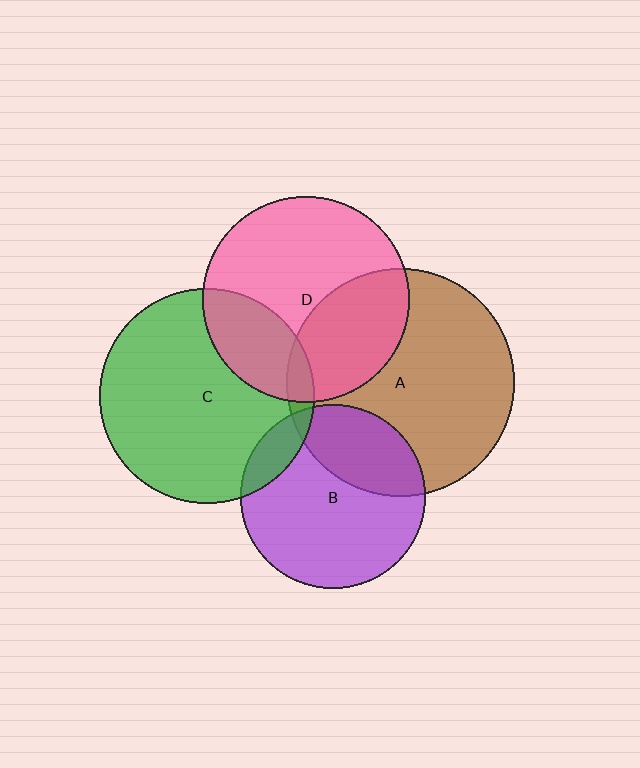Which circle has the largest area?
Circle A (brown).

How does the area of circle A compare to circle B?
Approximately 1.5 times.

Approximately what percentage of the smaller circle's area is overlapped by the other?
Approximately 5%.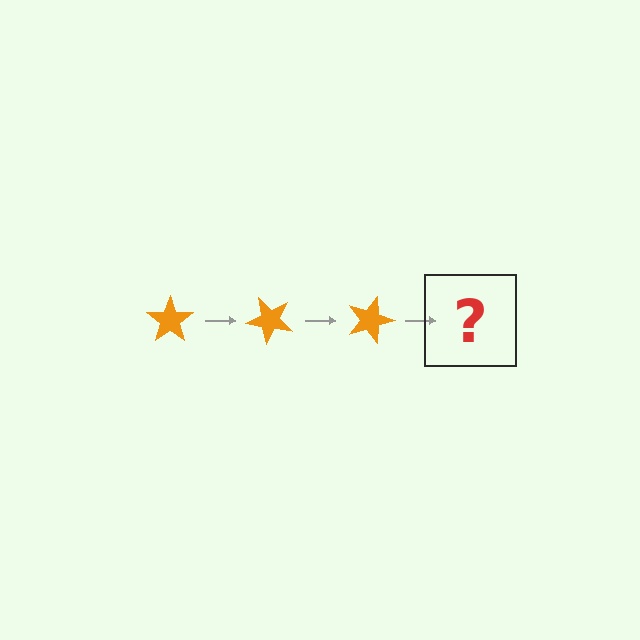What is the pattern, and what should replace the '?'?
The pattern is that the star rotates 45 degrees each step. The '?' should be an orange star rotated 135 degrees.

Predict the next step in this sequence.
The next step is an orange star rotated 135 degrees.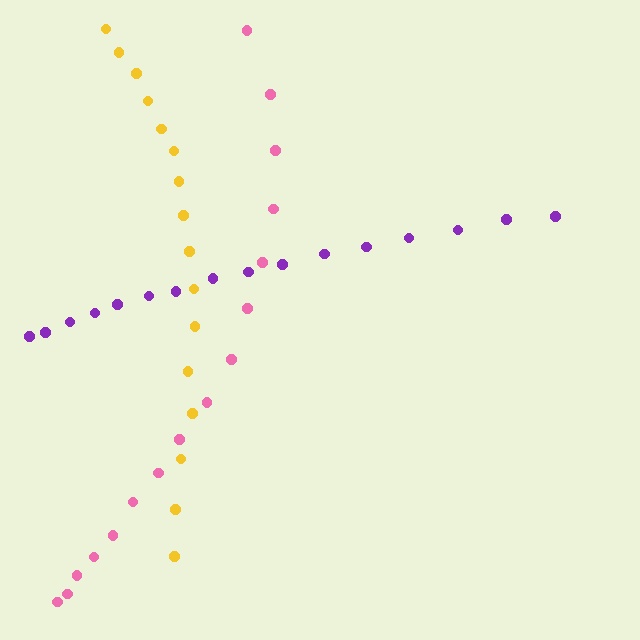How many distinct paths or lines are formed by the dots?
There are 3 distinct paths.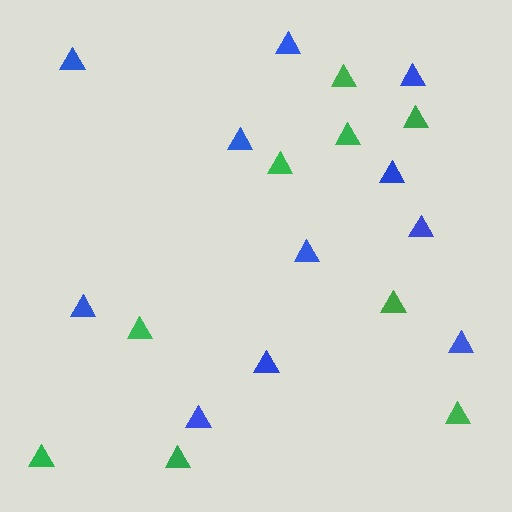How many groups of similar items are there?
There are 2 groups: one group of blue triangles (11) and one group of green triangles (9).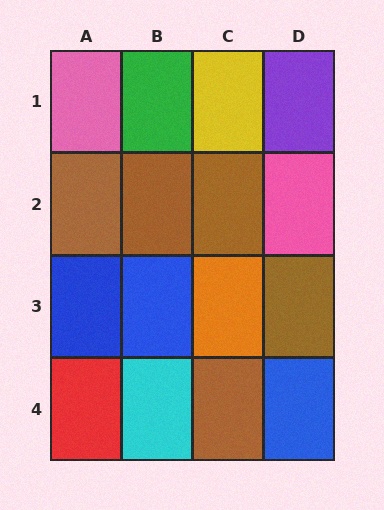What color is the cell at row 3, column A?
Blue.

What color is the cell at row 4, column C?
Brown.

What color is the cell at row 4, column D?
Blue.